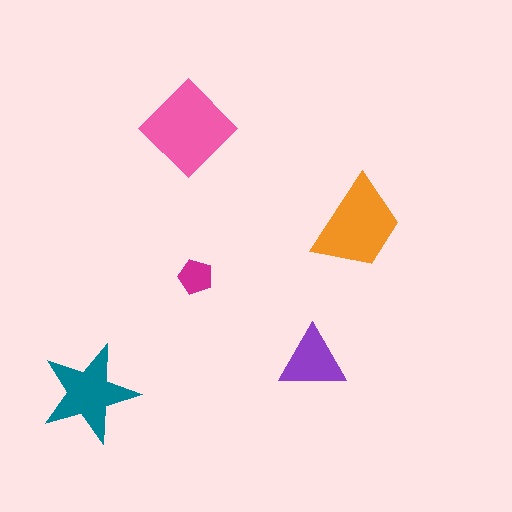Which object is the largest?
The pink diamond.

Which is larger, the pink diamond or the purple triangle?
The pink diamond.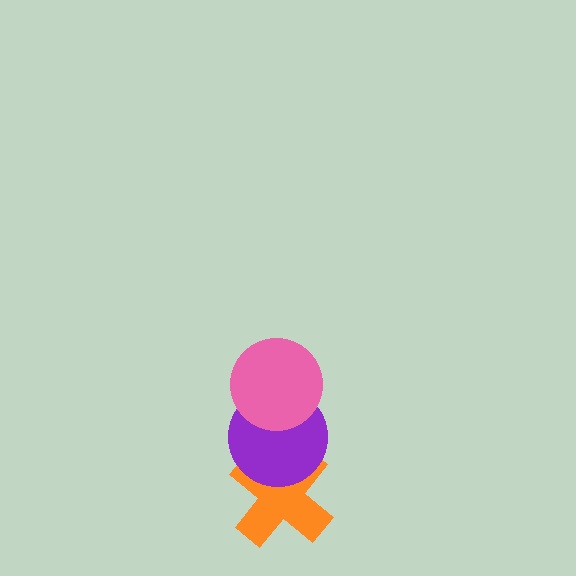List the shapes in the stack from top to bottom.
From top to bottom: the pink circle, the purple circle, the orange cross.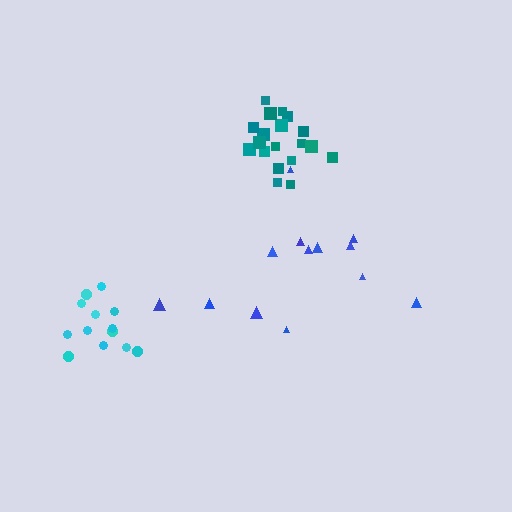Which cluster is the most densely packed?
Teal.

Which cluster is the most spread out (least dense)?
Blue.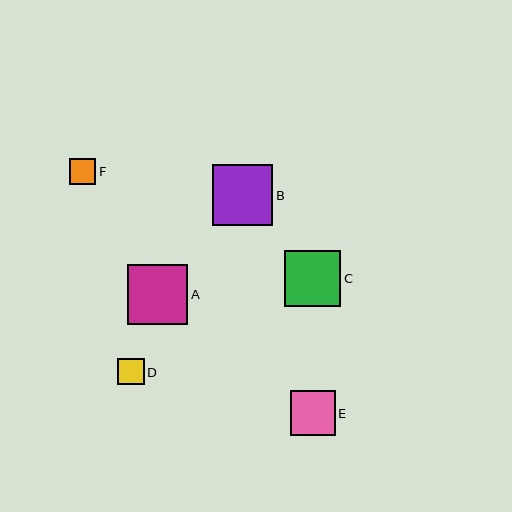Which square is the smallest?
Square F is the smallest with a size of approximately 26 pixels.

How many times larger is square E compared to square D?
Square E is approximately 1.7 times the size of square D.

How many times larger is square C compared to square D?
Square C is approximately 2.1 times the size of square D.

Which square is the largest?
Square B is the largest with a size of approximately 61 pixels.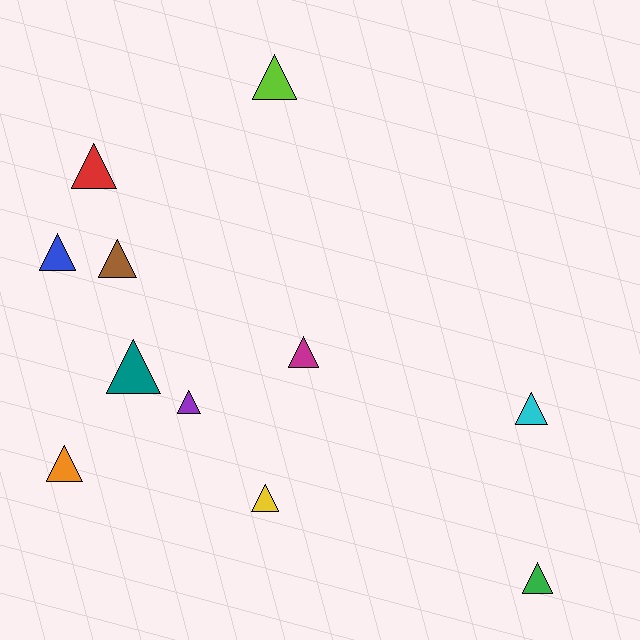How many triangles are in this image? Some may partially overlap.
There are 11 triangles.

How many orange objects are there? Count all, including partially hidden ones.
There is 1 orange object.